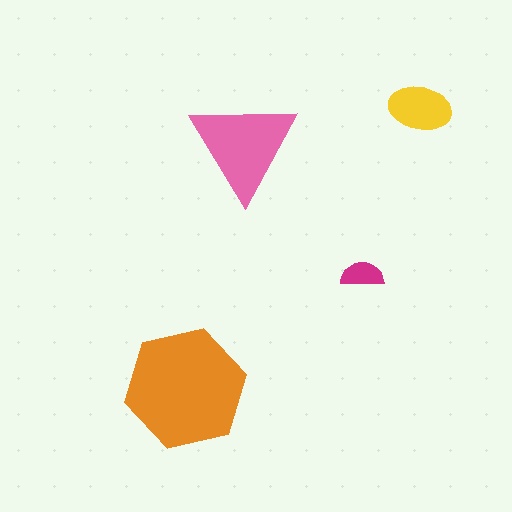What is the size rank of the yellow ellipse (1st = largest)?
3rd.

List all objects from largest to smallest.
The orange hexagon, the pink triangle, the yellow ellipse, the magenta semicircle.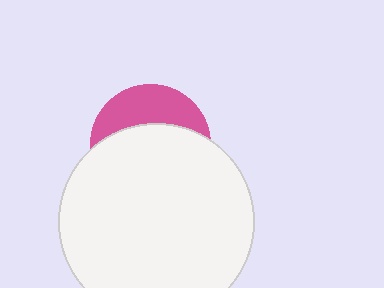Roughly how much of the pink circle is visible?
A small part of it is visible (roughly 35%).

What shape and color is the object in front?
The object in front is a white circle.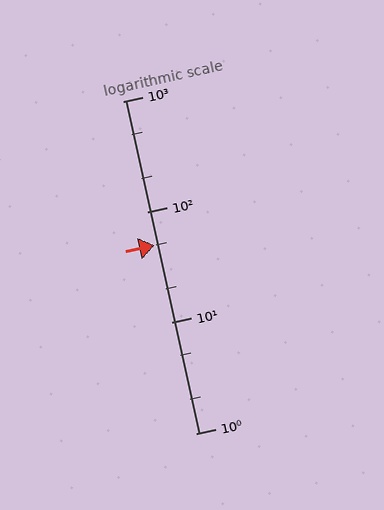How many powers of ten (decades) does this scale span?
The scale spans 3 decades, from 1 to 1000.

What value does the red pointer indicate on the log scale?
The pointer indicates approximately 50.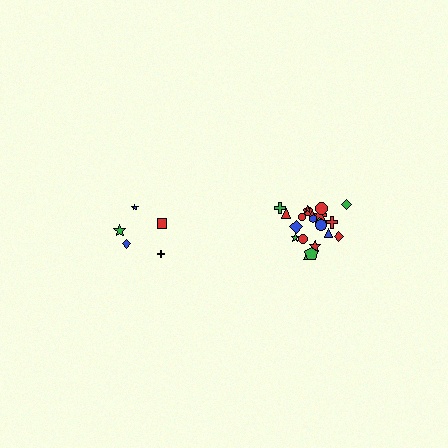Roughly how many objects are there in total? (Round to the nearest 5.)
Roughly 25 objects in total.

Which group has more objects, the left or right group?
The right group.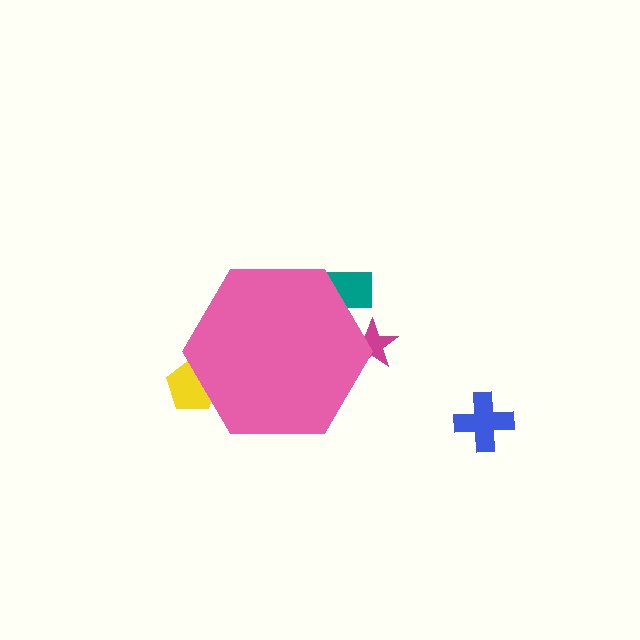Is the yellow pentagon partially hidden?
Yes, the yellow pentagon is partially hidden behind the pink hexagon.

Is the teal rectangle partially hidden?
Yes, the teal rectangle is partially hidden behind the pink hexagon.